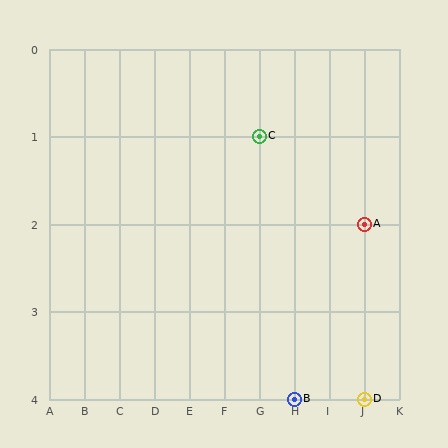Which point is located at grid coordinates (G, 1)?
Point C is at (G, 1).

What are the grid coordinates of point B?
Point B is at grid coordinates (H, 4).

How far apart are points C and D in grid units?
Points C and D are 3 columns and 3 rows apart (about 4.2 grid units diagonally).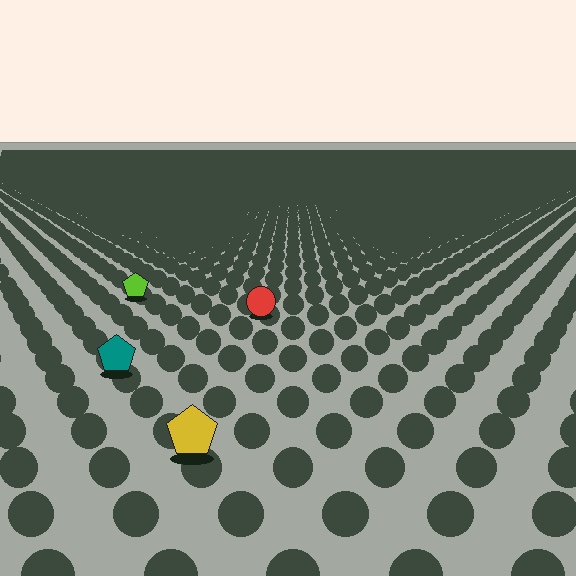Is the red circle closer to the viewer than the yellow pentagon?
No. The yellow pentagon is closer — you can tell from the texture gradient: the ground texture is coarser near it.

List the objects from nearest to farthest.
From nearest to farthest: the yellow pentagon, the teal pentagon, the red circle, the lime pentagon.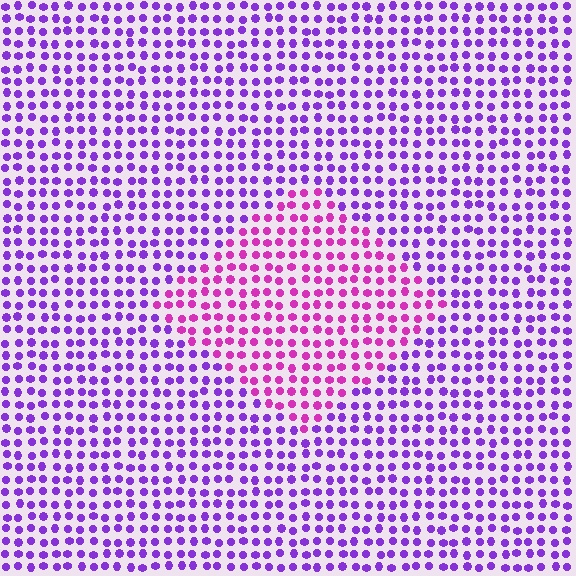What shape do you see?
I see a diamond.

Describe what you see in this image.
The image is filled with small purple elements in a uniform arrangement. A diamond-shaped region is visible where the elements are tinted to a slightly different hue, forming a subtle color boundary.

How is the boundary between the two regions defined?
The boundary is defined purely by a slight shift in hue (about 40 degrees). Spacing, size, and orientation are identical on both sides.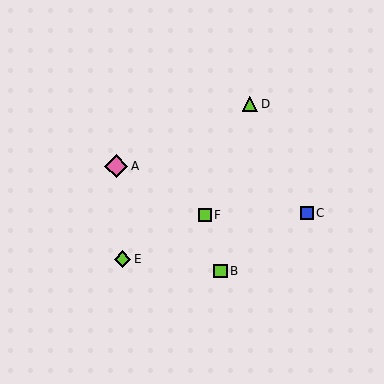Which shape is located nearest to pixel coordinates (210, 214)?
The lime square (labeled F) at (205, 215) is nearest to that location.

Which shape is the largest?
The pink diamond (labeled A) is the largest.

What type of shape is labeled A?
Shape A is a pink diamond.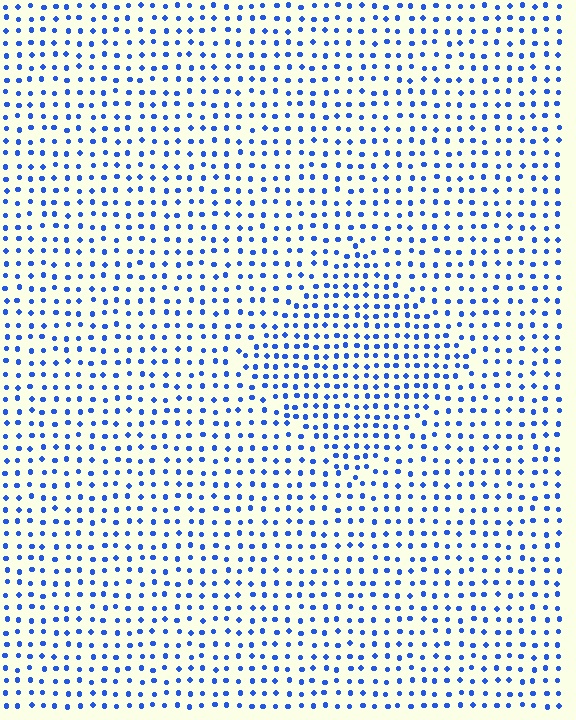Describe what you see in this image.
The image contains small blue elements arranged at two different densities. A diamond-shaped region is visible where the elements are more densely packed than the surrounding area.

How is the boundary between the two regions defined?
The boundary is defined by a change in element density (approximately 1.5x ratio). All elements are the same color, size, and shape.